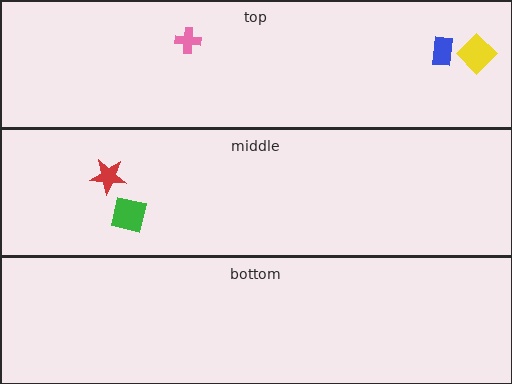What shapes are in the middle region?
The green square, the red star.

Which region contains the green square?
The middle region.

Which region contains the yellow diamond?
The top region.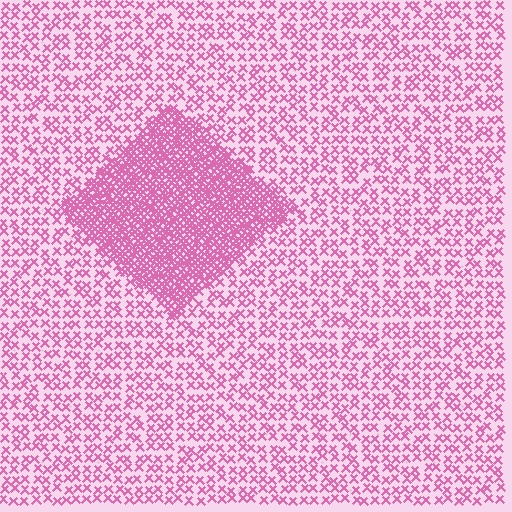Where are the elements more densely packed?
The elements are more densely packed inside the diamond boundary.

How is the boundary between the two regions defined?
The boundary is defined by a change in element density (approximately 2.8x ratio). All elements are the same color, size, and shape.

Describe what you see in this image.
The image contains small pink elements arranged at two different densities. A diamond-shaped region is visible where the elements are more densely packed than the surrounding area.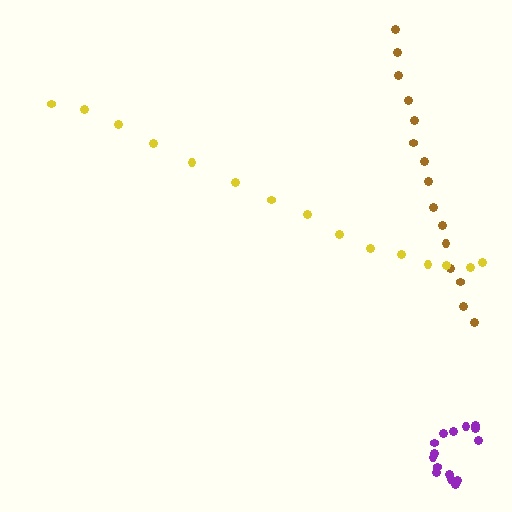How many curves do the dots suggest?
There are 3 distinct paths.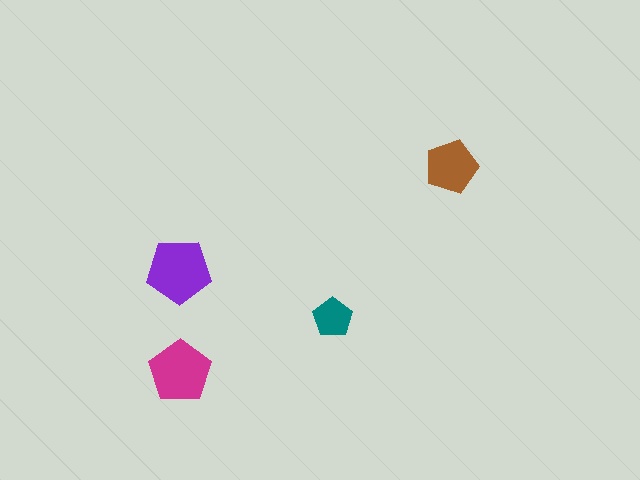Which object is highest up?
The brown pentagon is topmost.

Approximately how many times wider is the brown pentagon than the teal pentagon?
About 1.5 times wider.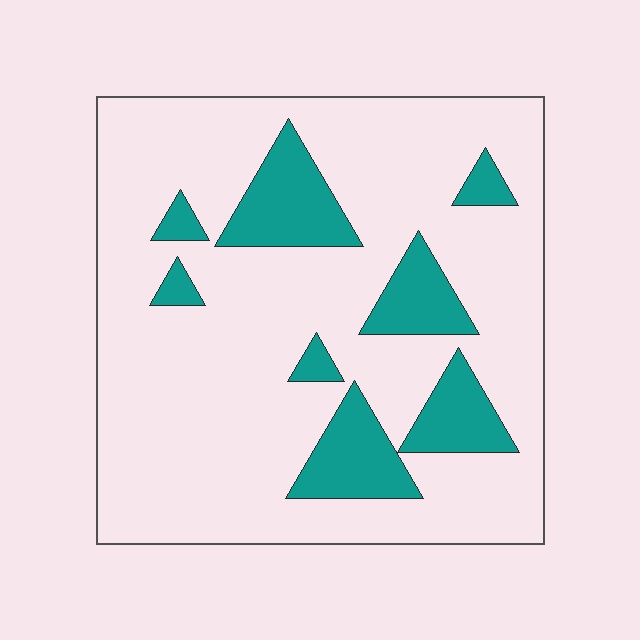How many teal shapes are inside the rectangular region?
8.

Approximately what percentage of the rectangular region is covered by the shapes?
Approximately 20%.